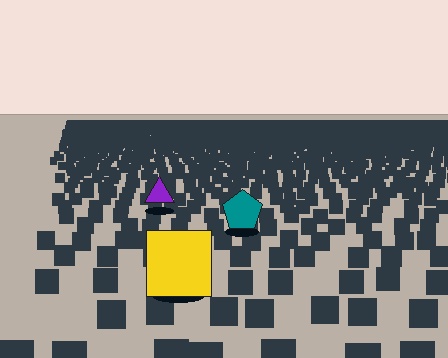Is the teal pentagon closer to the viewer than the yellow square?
No. The yellow square is closer — you can tell from the texture gradient: the ground texture is coarser near it.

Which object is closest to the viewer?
The yellow square is closest. The texture marks near it are larger and more spread out.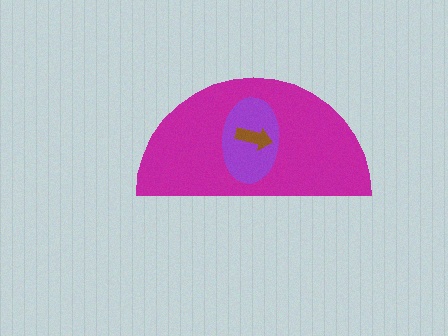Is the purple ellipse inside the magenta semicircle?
Yes.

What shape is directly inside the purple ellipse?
The brown arrow.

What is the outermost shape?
The magenta semicircle.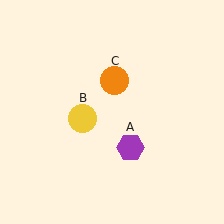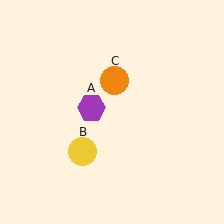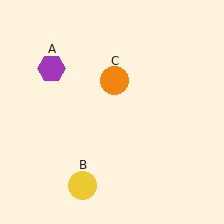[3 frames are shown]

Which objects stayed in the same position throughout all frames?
Orange circle (object C) remained stationary.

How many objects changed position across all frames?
2 objects changed position: purple hexagon (object A), yellow circle (object B).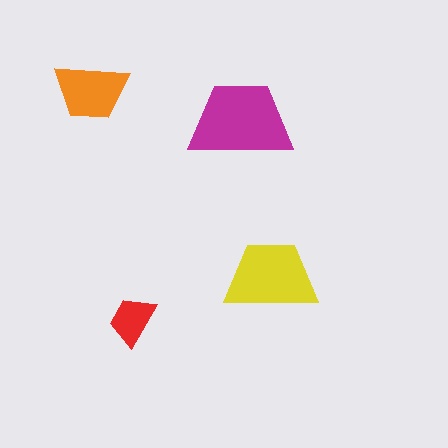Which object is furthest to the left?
The orange trapezoid is leftmost.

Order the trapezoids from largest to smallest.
the magenta one, the yellow one, the orange one, the red one.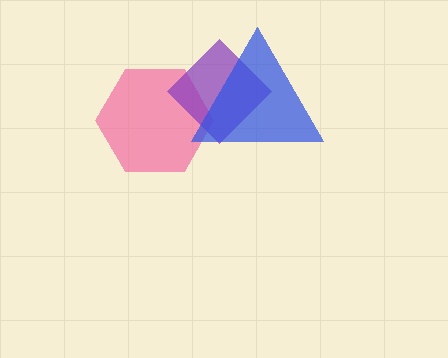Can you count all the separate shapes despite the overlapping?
Yes, there are 3 separate shapes.